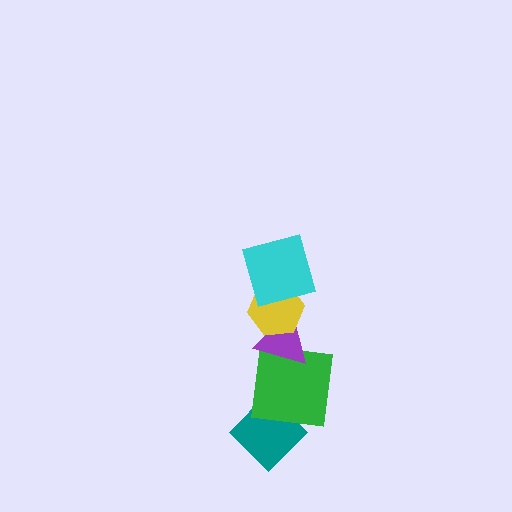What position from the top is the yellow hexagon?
The yellow hexagon is 2nd from the top.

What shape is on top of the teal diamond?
The green square is on top of the teal diamond.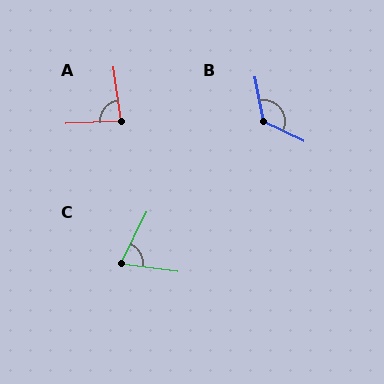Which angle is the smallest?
C, at approximately 72 degrees.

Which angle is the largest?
B, at approximately 127 degrees.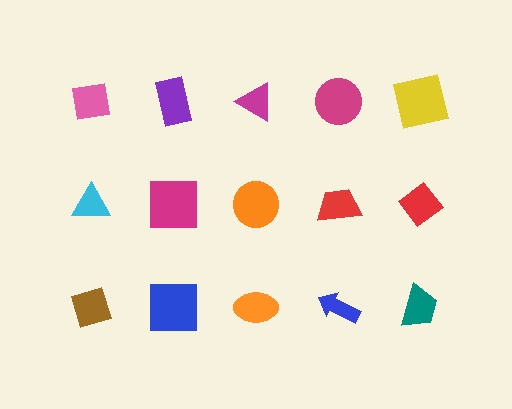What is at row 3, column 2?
A blue square.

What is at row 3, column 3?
An orange ellipse.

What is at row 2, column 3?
An orange circle.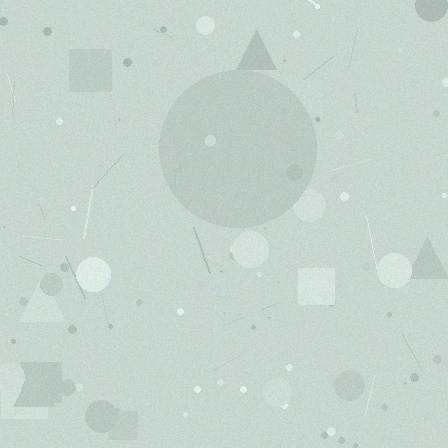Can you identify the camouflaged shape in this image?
The camouflaged shape is a circle.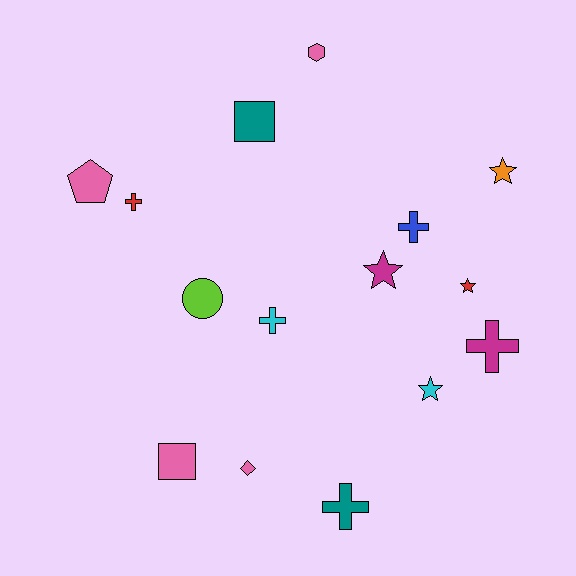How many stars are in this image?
There are 4 stars.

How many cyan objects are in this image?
There are 2 cyan objects.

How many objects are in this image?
There are 15 objects.